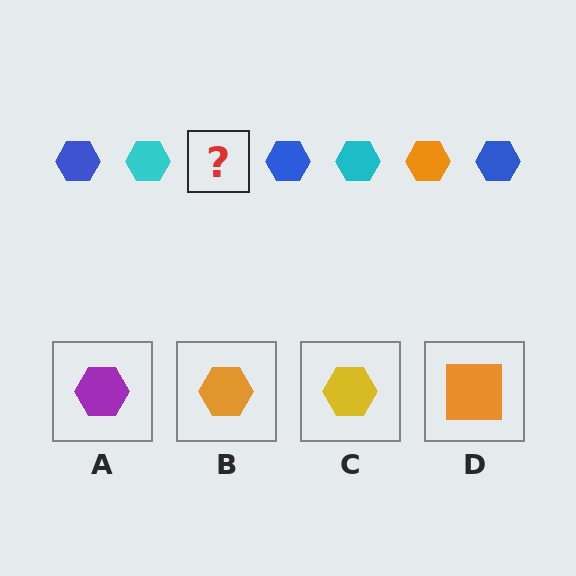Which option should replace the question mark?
Option B.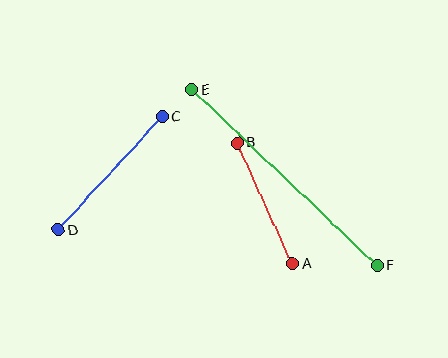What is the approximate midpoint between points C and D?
The midpoint is at approximately (110, 173) pixels.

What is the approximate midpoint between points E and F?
The midpoint is at approximately (285, 178) pixels.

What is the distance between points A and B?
The distance is approximately 133 pixels.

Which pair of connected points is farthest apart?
Points E and F are farthest apart.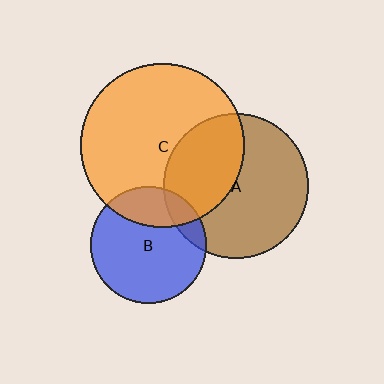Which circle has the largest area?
Circle C (orange).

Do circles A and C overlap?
Yes.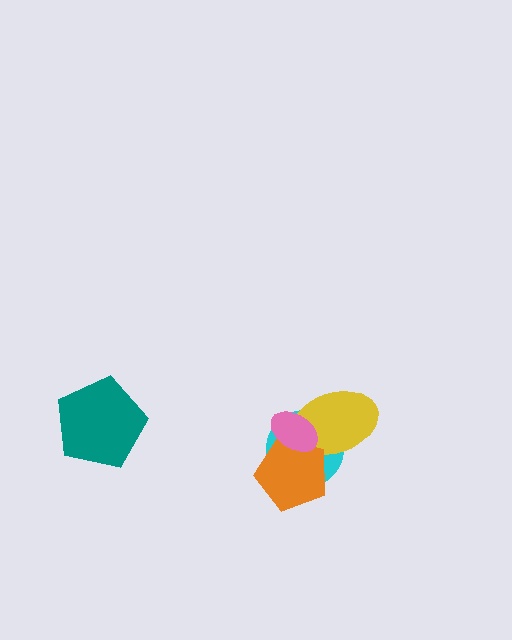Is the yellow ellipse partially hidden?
Yes, it is partially covered by another shape.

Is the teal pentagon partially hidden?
No, no other shape covers it.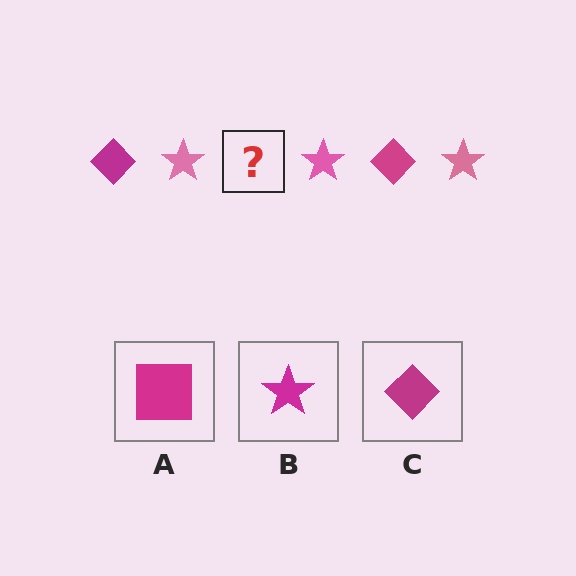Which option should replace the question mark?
Option C.